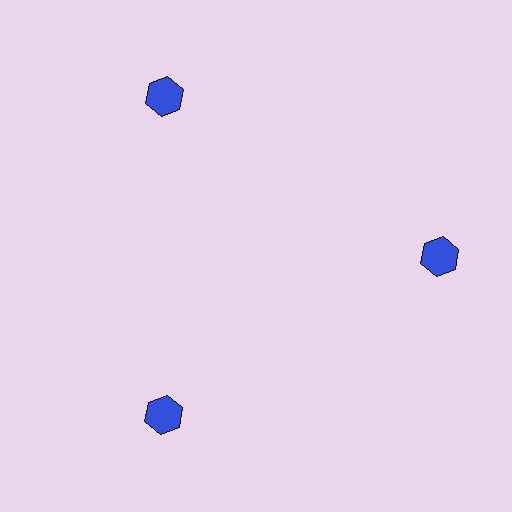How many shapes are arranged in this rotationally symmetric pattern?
There are 3 shapes, arranged in 3 groups of 1.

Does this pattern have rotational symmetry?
Yes, this pattern has 3-fold rotational symmetry. It looks the same after rotating 120 degrees around the center.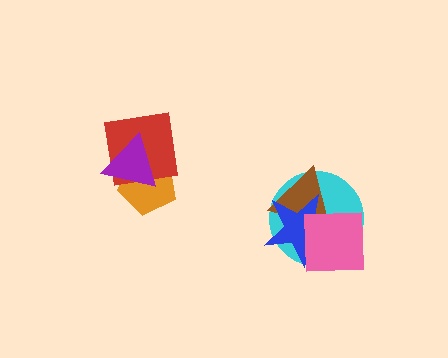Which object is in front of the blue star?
The pink square is in front of the blue star.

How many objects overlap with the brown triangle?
3 objects overlap with the brown triangle.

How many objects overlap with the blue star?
3 objects overlap with the blue star.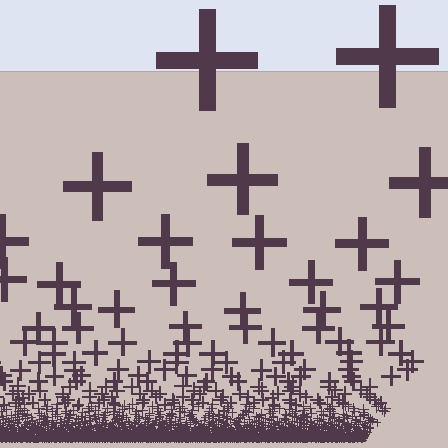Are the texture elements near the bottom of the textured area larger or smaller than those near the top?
Smaller. The gradient is inverted — elements near the bottom are smaller and denser.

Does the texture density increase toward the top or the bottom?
Density increases toward the bottom.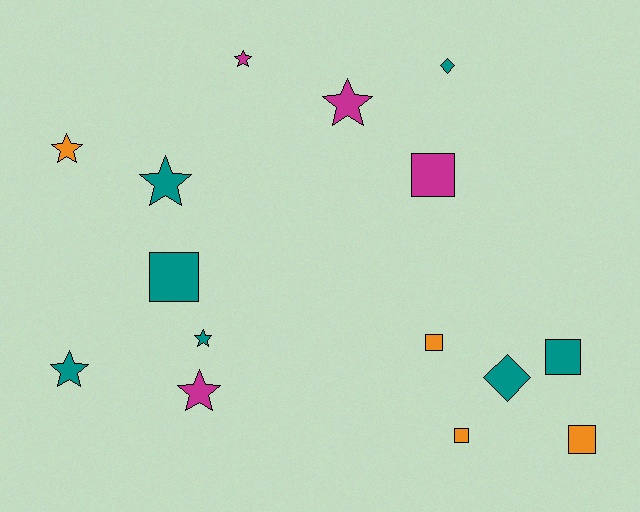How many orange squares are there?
There are 3 orange squares.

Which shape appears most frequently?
Star, with 7 objects.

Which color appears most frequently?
Teal, with 7 objects.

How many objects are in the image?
There are 15 objects.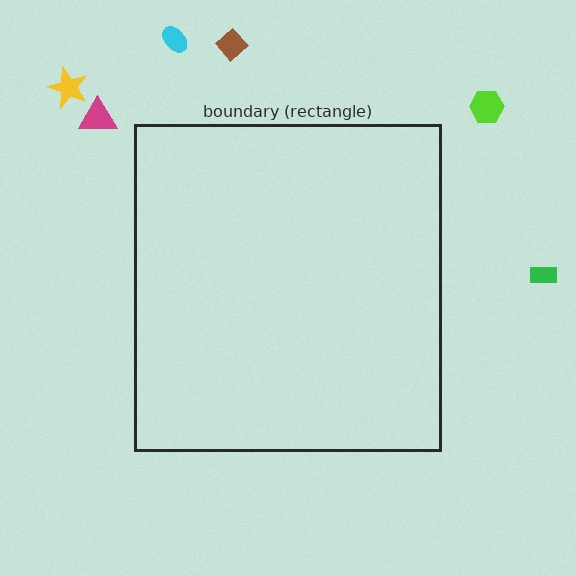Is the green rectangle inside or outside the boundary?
Outside.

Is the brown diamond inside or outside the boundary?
Outside.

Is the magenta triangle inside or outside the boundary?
Outside.